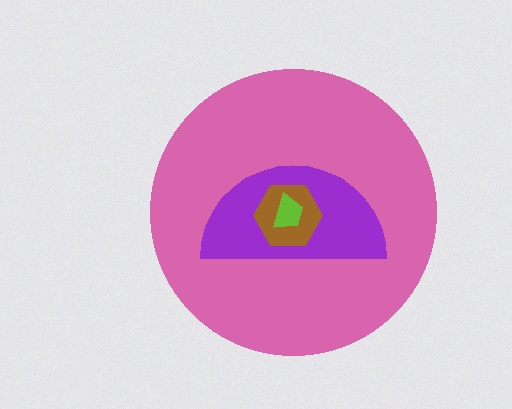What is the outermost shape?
The pink circle.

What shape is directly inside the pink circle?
The purple semicircle.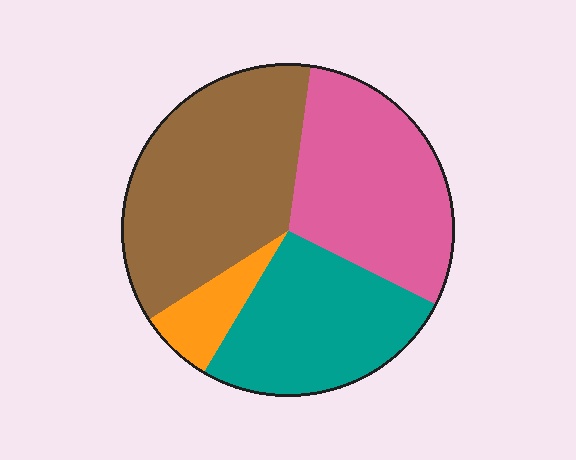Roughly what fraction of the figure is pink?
Pink takes up between a sixth and a third of the figure.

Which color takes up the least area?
Orange, at roughly 5%.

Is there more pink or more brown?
Brown.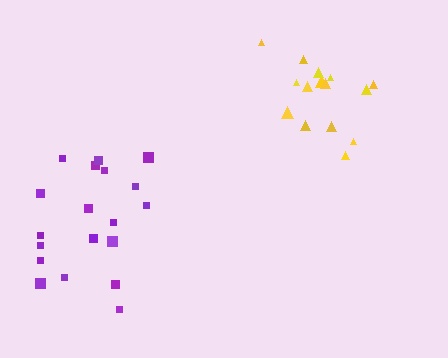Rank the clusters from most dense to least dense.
yellow, purple.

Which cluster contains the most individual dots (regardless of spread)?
Purple (19).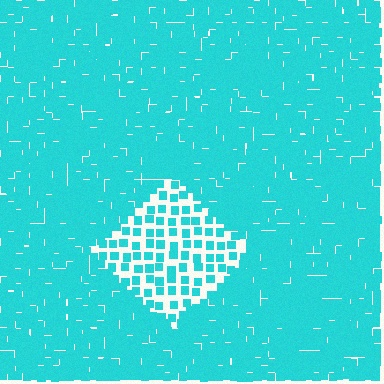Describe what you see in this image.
The image contains small cyan elements arranged at two different densities. A diamond-shaped region is visible where the elements are less densely packed than the surrounding area.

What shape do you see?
I see a diamond.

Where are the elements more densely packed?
The elements are more densely packed outside the diamond boundary.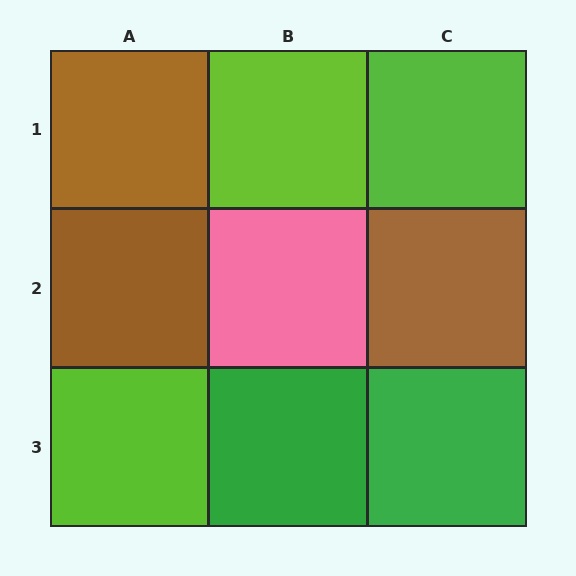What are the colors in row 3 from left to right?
Lime, green, green.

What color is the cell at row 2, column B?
Pink.